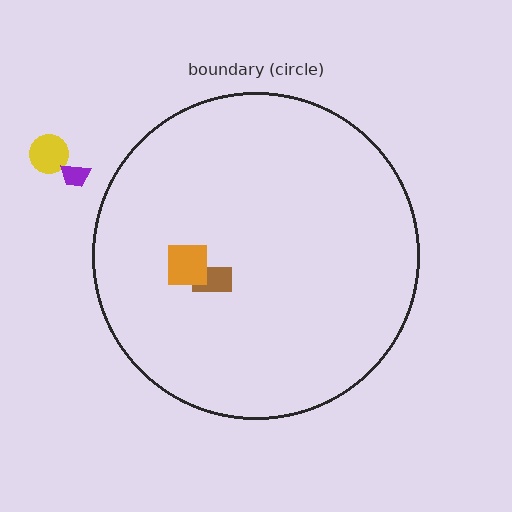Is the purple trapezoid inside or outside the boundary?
Outside.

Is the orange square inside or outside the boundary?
Inside.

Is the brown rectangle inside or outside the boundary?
Inside.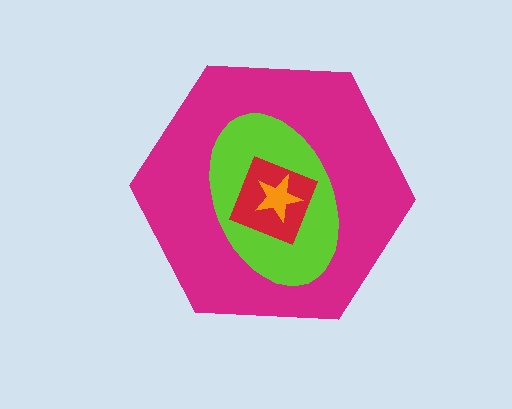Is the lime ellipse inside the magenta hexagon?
Yes.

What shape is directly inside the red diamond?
The orange star.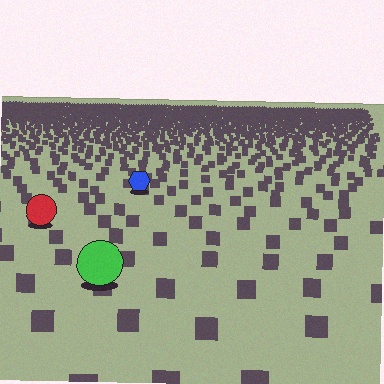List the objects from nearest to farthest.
From nearest to farthest: the green circle, the red circle, the blue hexagon.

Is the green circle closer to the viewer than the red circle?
Yes. The green circle is closer — you can tell from the texture gradient: the ground texture is coarser near it.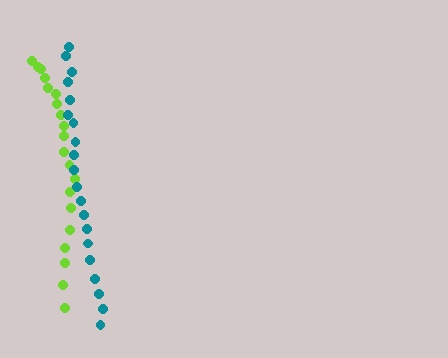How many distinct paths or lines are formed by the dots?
There are 2 distinct paths.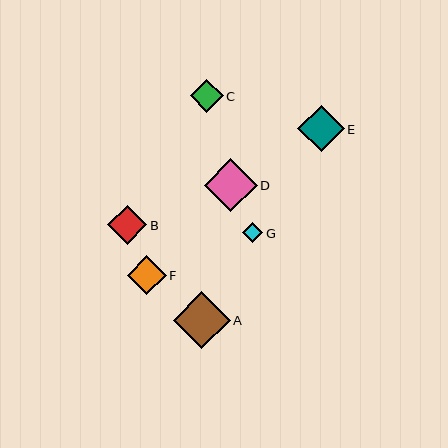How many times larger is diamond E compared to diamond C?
Diamond E is approximately 1.4 times the size of diamond C.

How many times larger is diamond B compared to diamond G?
Diamond B is approximately 2.0 times the size of diamond G.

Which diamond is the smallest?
Diamond G is the smallest with a size of approximately 20 pixels.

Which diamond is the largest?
Diamond A is the largest with a size of approximately 57 pixels.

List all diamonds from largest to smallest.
From largest to smallest: A, D, E, B, F, C, G.